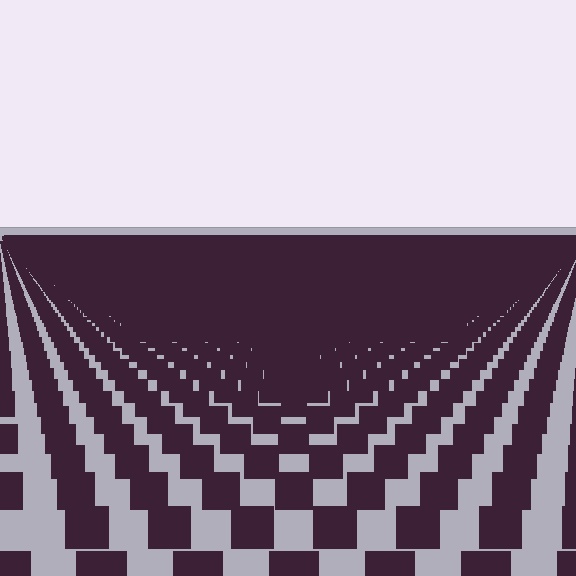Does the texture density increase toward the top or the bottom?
Density increases toward the top.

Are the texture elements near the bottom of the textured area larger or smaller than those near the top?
Larger. Near the bottom, elements are closer to the viewer and appear at a bigger on-screen size.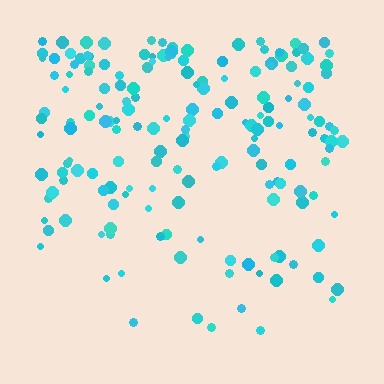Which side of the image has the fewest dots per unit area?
The bottom.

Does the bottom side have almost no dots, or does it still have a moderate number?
Still a moderate number, just noticeably fewer than the top.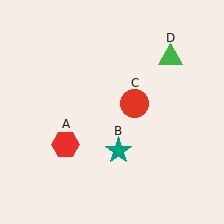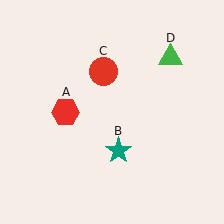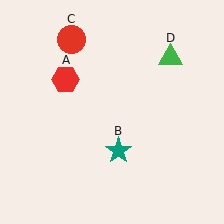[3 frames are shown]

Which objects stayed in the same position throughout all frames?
Teal star (object B) and green triangle (object D) remained stationary.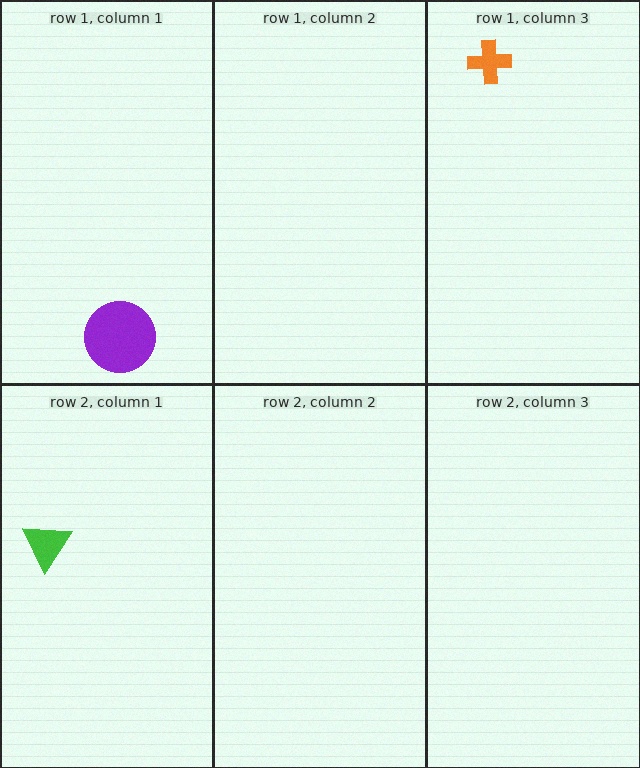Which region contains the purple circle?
The row 1, column 1 region.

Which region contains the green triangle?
The row 2, column 1 region.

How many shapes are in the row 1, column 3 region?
1.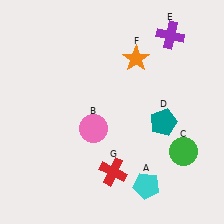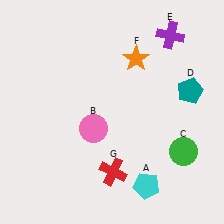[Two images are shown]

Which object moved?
The teal pentagon (D) moved up.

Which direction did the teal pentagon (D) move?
The teal pentagon (D) moved up.